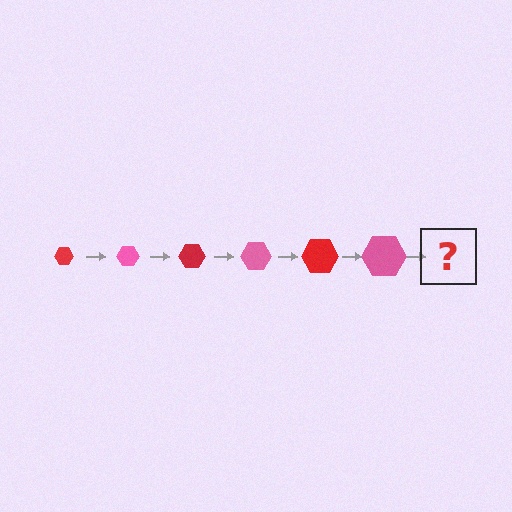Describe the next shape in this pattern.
It should be a red hexagon, larger than the previous one.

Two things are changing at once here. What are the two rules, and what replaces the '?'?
The two rules are that the hexagon grows larger each step and the color cycles through red and pink. The '?' should be a red hexagon, larger than the previous one.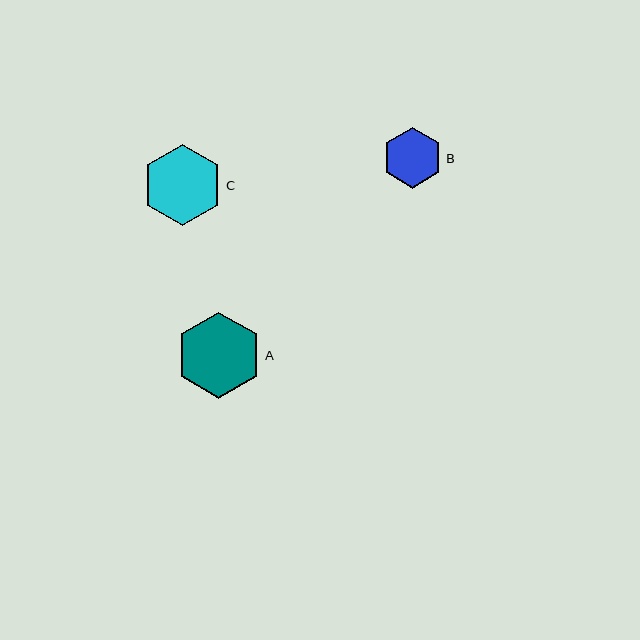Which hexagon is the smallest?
Hexagon B is the smallest with a size of approximately 61 pixels.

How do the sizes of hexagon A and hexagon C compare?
Hexagon A and hexagon C are approximately the same size.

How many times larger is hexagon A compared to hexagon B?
Hexagon A is approximately 1.4 times the size of hexagon B.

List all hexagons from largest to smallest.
From largest to smallest: A, C, B.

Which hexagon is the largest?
Hexagon A is the largest with a size of approximately 86 pixels.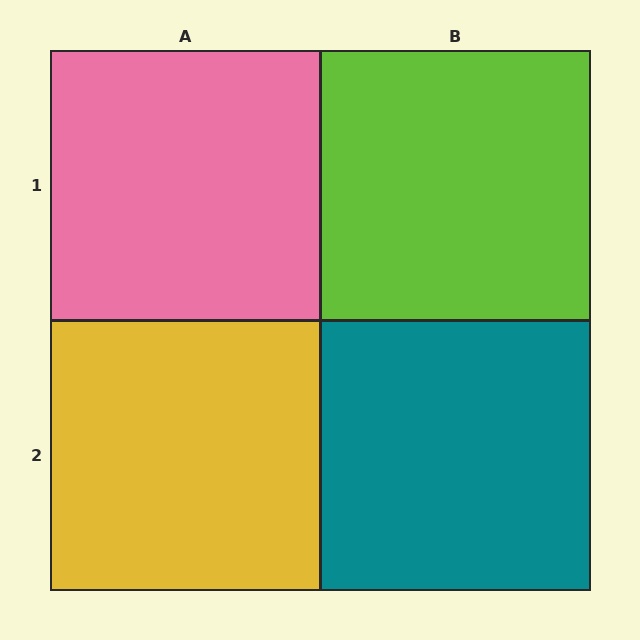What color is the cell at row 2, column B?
Teal.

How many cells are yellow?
1 cell is yellow.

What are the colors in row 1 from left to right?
Pink, lime.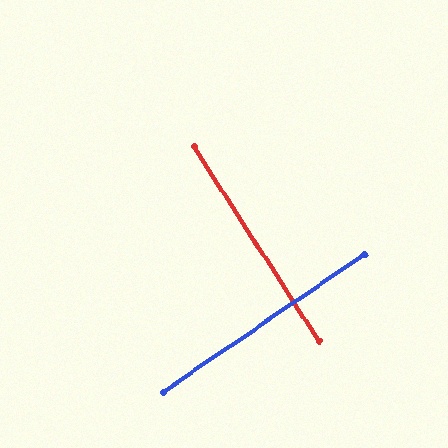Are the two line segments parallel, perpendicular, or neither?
Perpendicular — they meet at approximately 88°.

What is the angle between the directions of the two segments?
Approximately 88 degrees.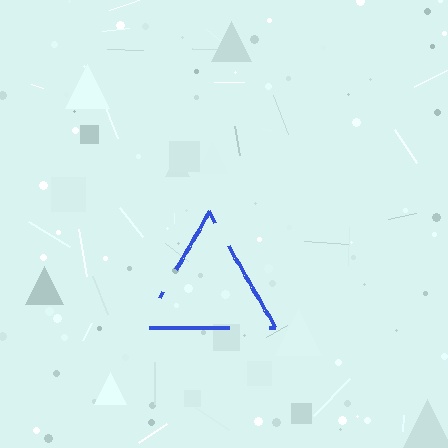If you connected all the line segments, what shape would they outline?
They would outline a triangle.